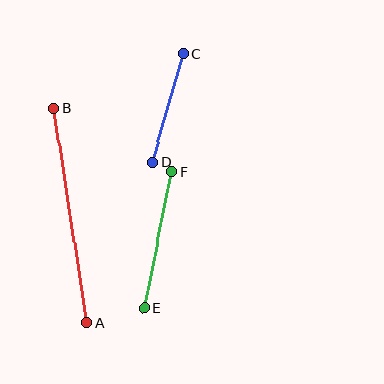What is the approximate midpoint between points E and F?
The midpoint is at approximately (158, 240) pixels.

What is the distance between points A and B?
The distance is approximately 217 pixels.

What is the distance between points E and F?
The distance is approximately 139 pixels.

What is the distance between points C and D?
The distance is approximately 113 pixels.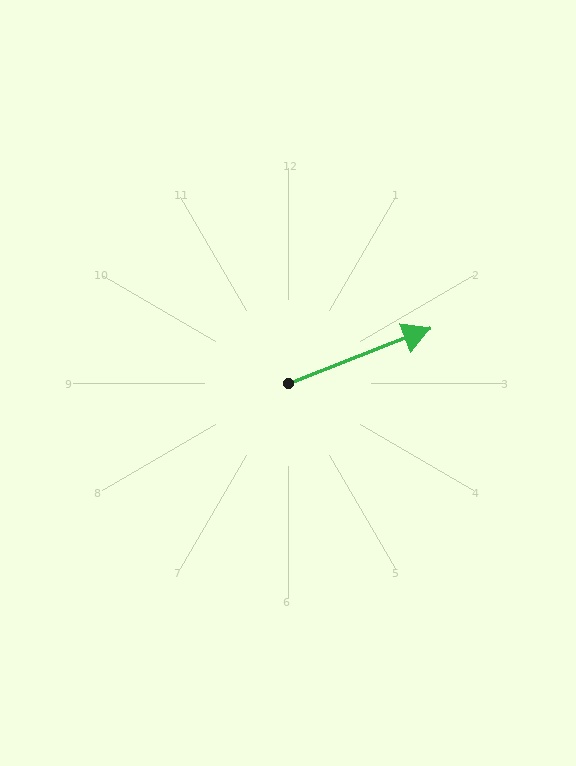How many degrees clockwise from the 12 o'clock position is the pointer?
Approximately 69 degrees.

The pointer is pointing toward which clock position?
Roughly 2 o'clock.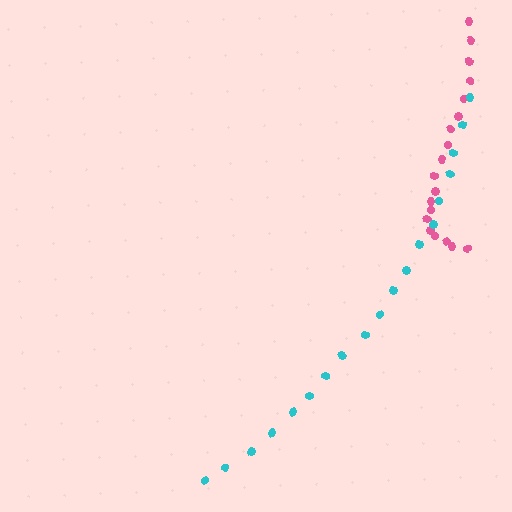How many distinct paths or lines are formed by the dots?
There are 2 distinct paths.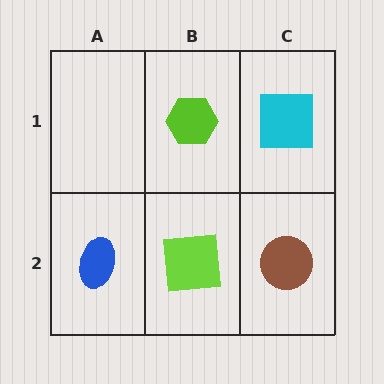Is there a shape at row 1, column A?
No, that cell is empty.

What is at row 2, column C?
A brown circle.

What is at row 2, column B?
A lime square.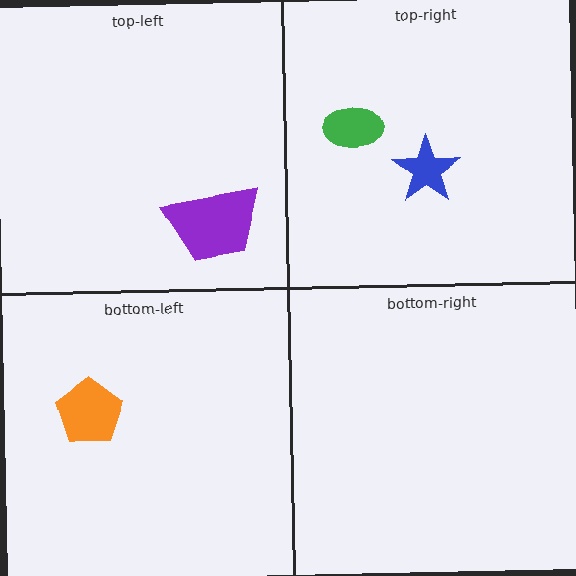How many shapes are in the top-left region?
1.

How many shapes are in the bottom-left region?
1.